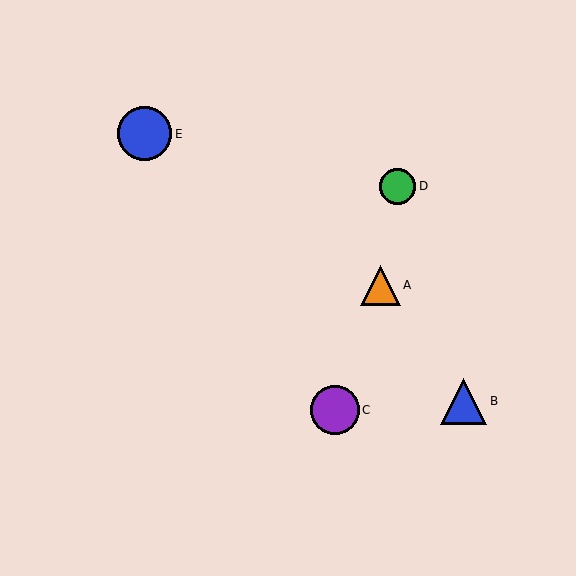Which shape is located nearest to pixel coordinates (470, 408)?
The blue triangle (labeled B) at (464, 401) is nearest to that location.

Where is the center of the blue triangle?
The center of the blue triangle is at (464, 401).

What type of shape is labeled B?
Shape B is a blue triangle.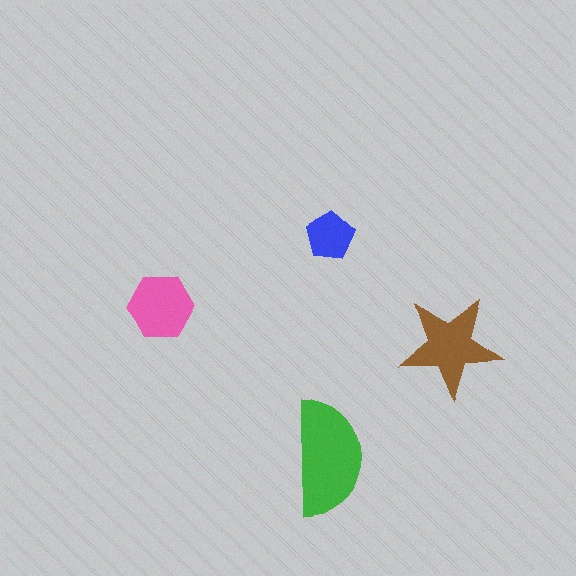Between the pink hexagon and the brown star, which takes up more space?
The brown star.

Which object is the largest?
The green semicircle.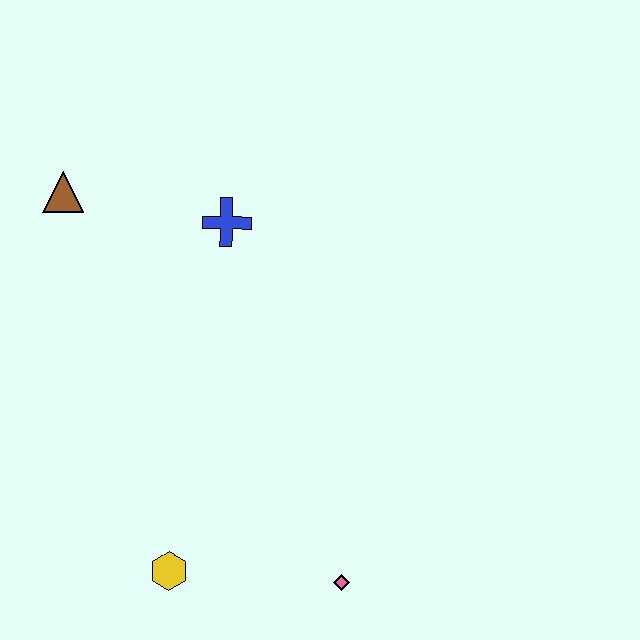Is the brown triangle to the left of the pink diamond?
Yes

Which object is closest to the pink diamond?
The yellow hexagon is closest to the pink diamond.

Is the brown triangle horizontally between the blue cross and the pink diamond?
No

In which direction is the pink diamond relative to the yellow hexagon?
The pink diamond is to the right of the yellow hexagon.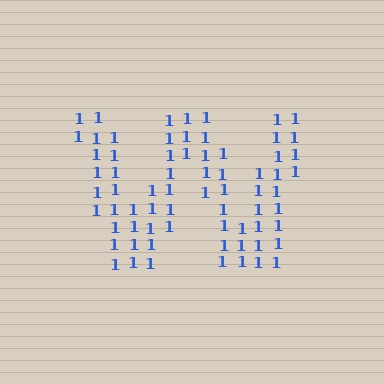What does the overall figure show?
The overall figure shows the letter W.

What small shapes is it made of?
It is made of small digit 1's.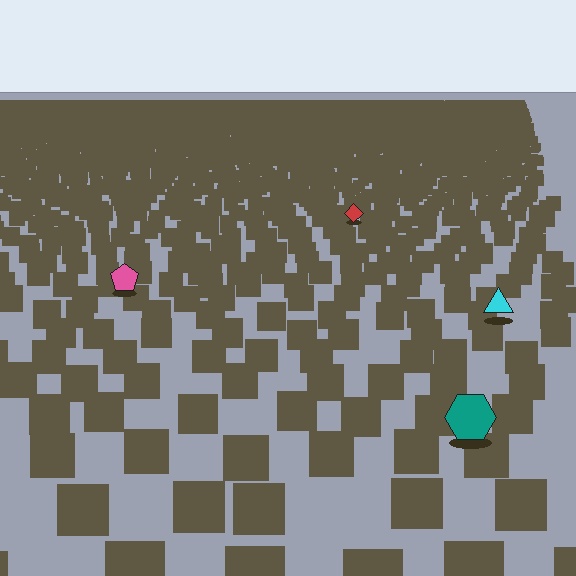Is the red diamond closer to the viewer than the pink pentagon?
No. The pink pentagon is closer — you can tell from the texture gradient: the ground texture is coarser near it.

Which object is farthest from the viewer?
The red diamond is farthest from the viewer. It appears smaller and the ground texture around it is denser.